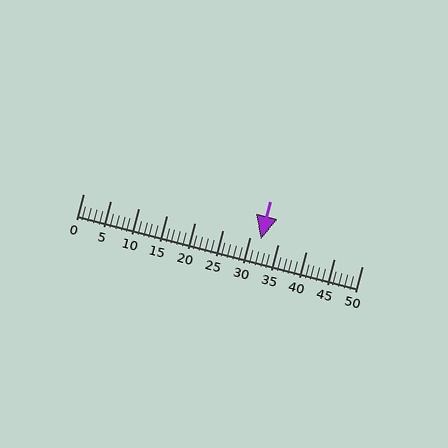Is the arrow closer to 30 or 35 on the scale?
The arrow is closer to 30.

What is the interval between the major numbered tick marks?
The major tick marks are spaced 5 units apart.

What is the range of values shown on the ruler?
The ruler shows values from 0 to 50.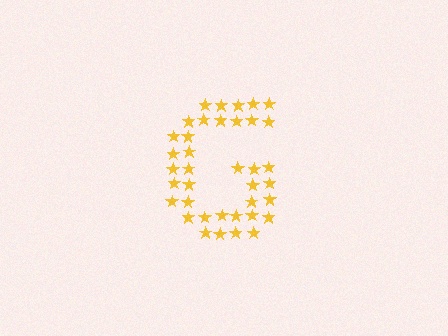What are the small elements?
The small elements are stars.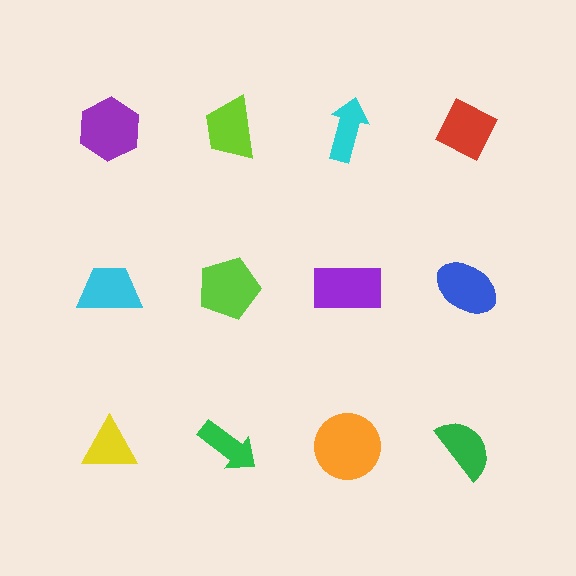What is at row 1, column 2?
A lime trapezoid.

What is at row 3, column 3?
An orange circle.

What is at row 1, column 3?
A cyan arrow.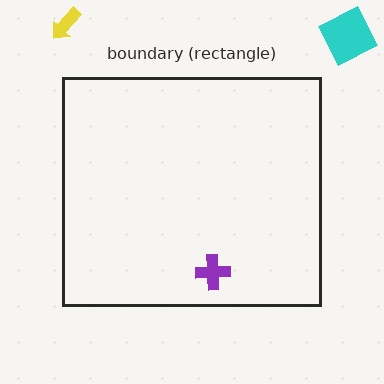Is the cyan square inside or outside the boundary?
Outside.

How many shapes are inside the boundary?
1 inside, 2 outside.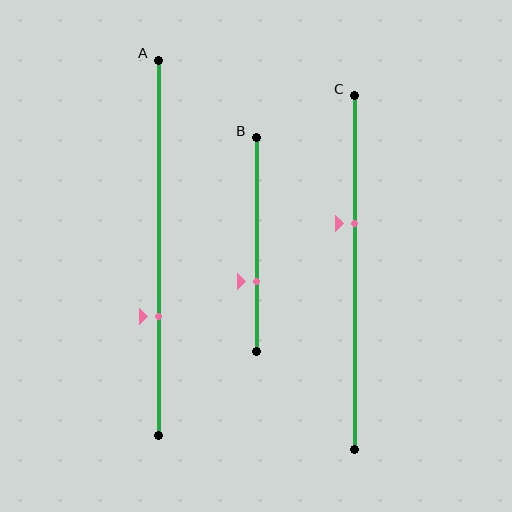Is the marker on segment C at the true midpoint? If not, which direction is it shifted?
No, the marker on segment C is shifted upward by about 14% of the segment length.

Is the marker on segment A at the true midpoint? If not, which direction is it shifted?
No, the marker on segment A is shifted downward by about 18% of the segment length.